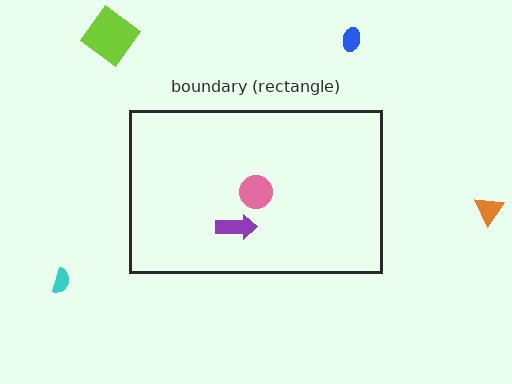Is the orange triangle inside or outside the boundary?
Outside.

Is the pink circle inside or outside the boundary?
Inside.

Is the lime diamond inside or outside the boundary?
Outside.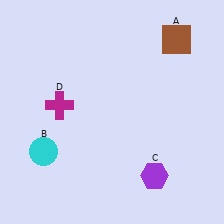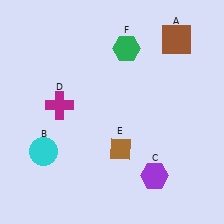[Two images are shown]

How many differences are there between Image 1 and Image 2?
There are 2 differences between the two images.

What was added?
A brown diamond (E), a green hexagon (F) were added in Image 2.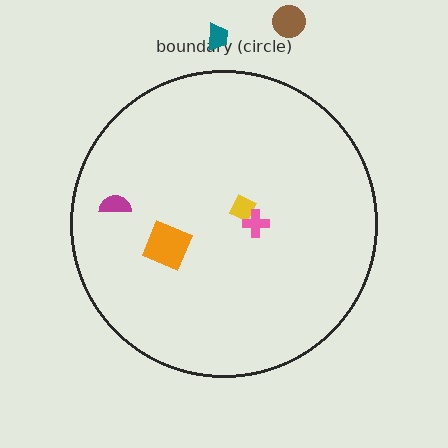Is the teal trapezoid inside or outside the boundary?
Outside.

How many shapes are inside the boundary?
4 inside, 2 outside.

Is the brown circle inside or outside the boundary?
Outside.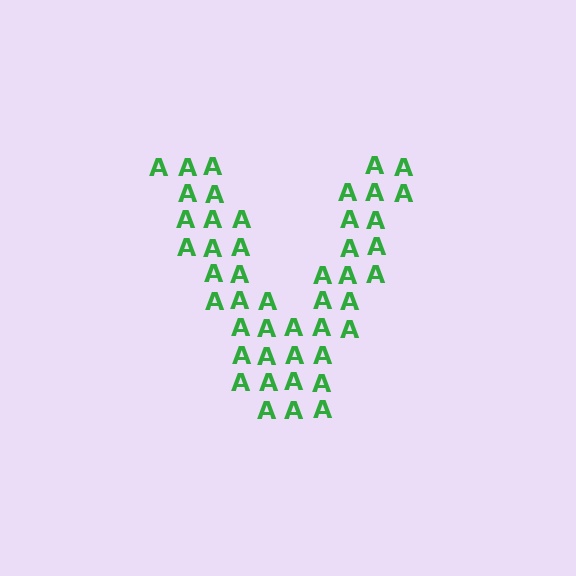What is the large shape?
The large shape is the letter V.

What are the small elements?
The small elements are letter A's.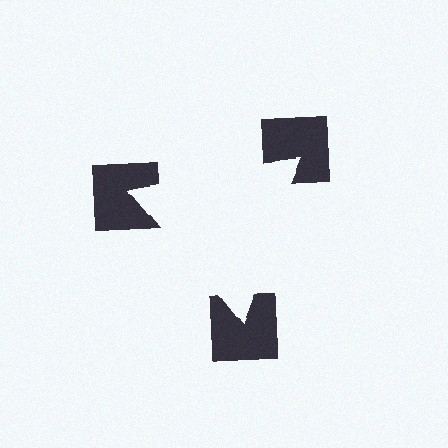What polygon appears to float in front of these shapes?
An illusory triangle — its edges are inferred from the aligned wedge cuts in the notched squares, not physically drawn.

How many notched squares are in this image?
There are 3 — one at each vertex of the illusory triangle.